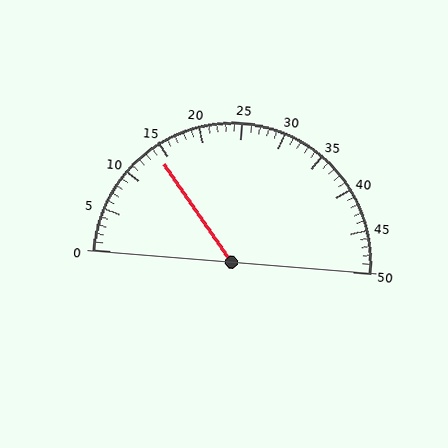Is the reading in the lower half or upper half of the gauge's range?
The reading is in the lower half of the range (0 to 50).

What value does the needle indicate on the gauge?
The needle indicates approximately 14.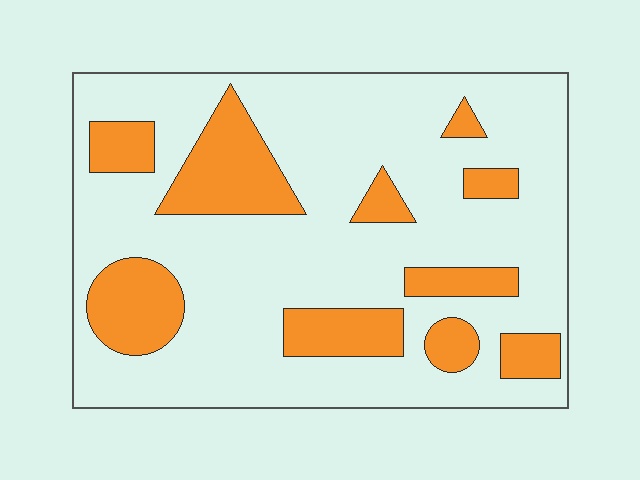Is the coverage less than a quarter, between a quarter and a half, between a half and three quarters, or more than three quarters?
Less than a quarter.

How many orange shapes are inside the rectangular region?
10.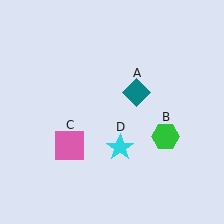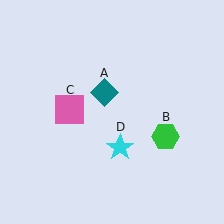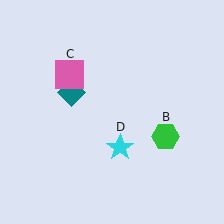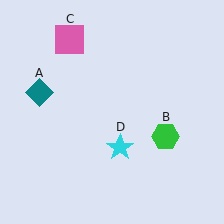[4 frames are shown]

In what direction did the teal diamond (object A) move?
The teal diamond (object A) moved left.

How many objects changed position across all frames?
2 objects changed position: teal diamond (object A), pink square (object C).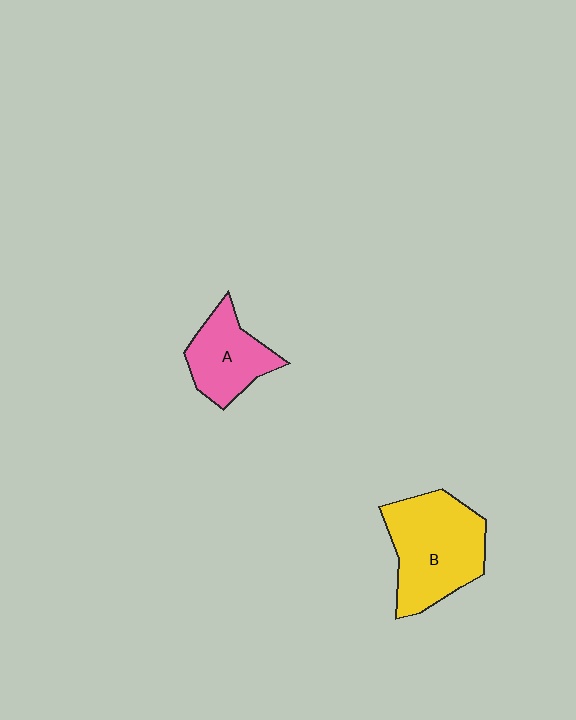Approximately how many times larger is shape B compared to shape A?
Approximately 1.6 times.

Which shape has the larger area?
Shape B (yellow).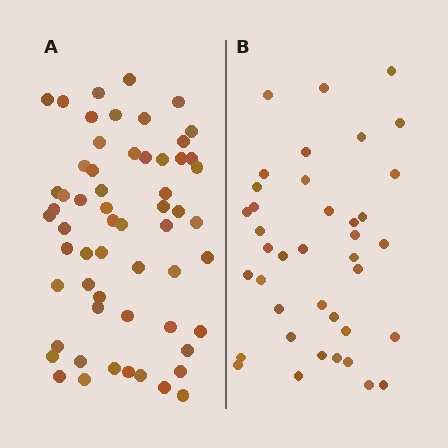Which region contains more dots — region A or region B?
Region A (the left region) has more dots.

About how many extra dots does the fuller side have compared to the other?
Region A has approximately 20 more dots than region B.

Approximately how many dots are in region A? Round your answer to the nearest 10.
About 60 dots. (The exact count is 59, which rounds to 60.)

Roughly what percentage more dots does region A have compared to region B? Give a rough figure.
About 50% more.